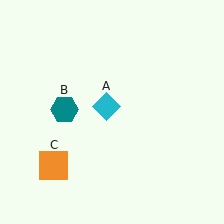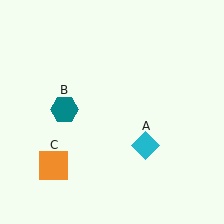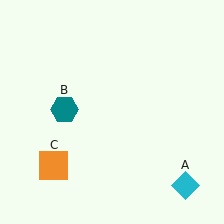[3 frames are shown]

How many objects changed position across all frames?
1 object changed position: cyan diamond (object A).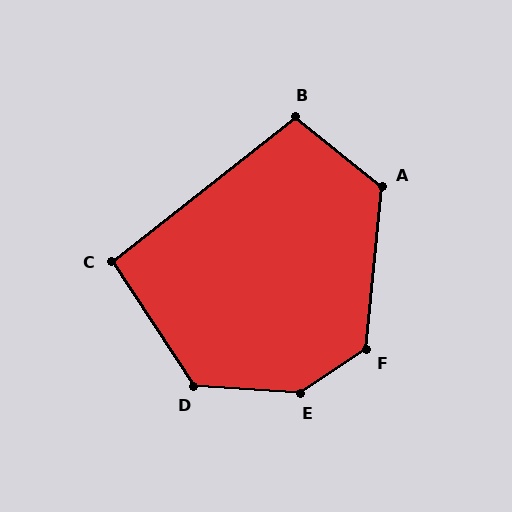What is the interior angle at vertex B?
Approximately 103 degrees (obtuse).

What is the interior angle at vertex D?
Approximately 127 degrees (obtuse).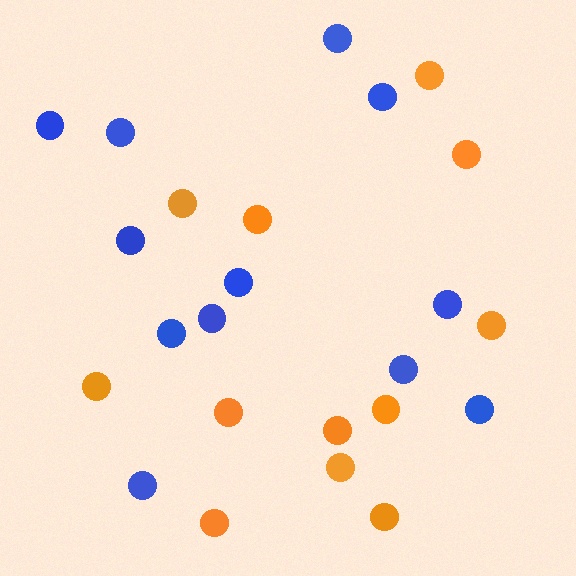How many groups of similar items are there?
There are 2 groups: one group of blue circles (12) and one group of orange circles (12).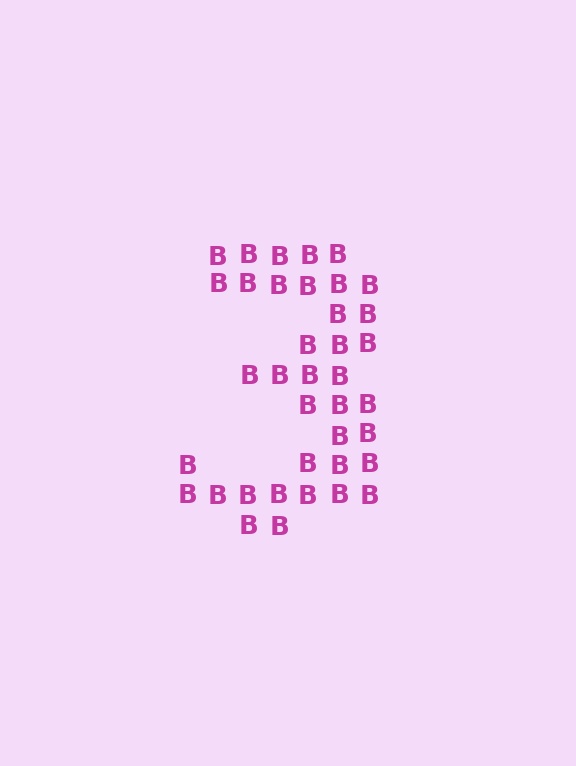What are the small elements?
The small elements are letter B's.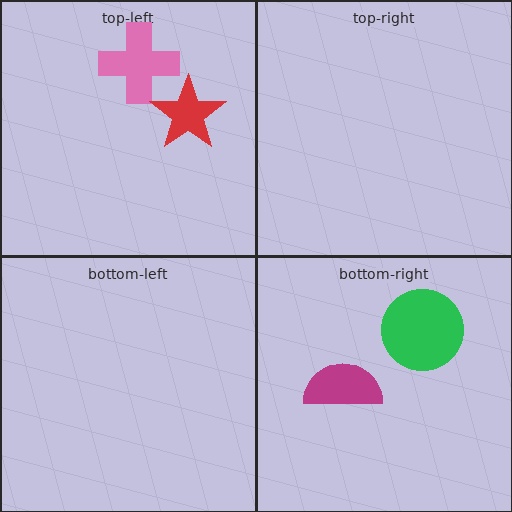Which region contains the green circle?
The bottom-right region.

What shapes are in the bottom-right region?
The magenta semicircle, the green circle.